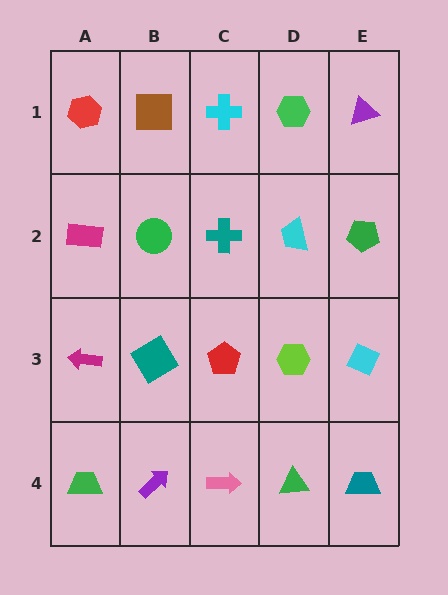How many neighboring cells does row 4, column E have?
2.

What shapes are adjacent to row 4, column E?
A cyan diamond (row 3, column E), a green triangle (row 4, column D).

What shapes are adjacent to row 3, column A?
A magenta rectangle (row 2, column A), a green trapezoid (row 4, column A), a teal diamond (row 3, column B).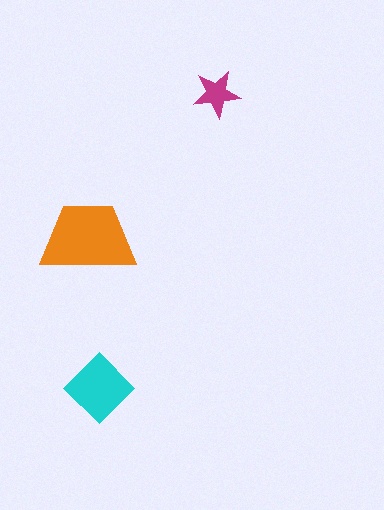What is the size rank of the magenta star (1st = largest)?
3rd.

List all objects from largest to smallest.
The orange trapezoid, the cyan diamond, the magenta star.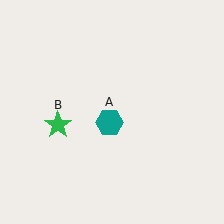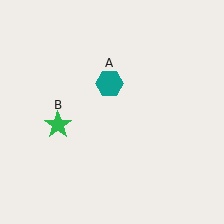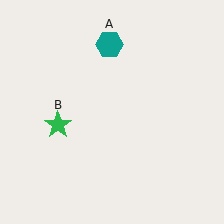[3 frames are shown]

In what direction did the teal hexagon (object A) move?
The teal hexagon (object A) moved up.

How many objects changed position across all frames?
1 object changed position: teal hexagon (object A).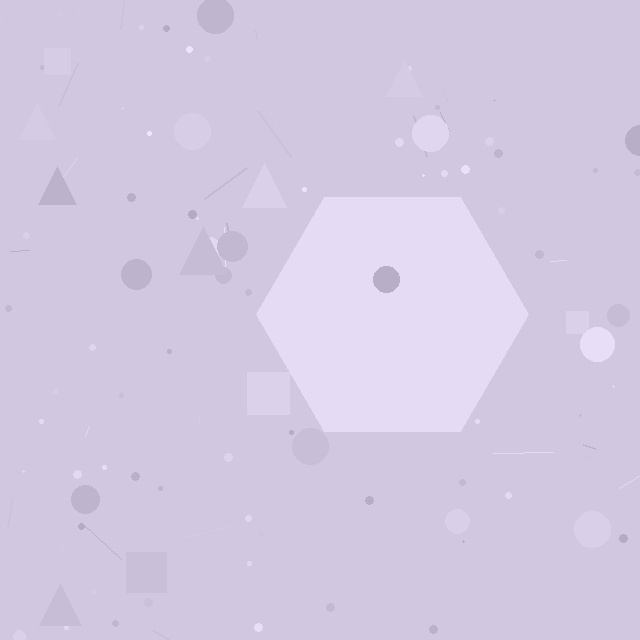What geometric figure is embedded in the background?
A hexagon is embedded in the background.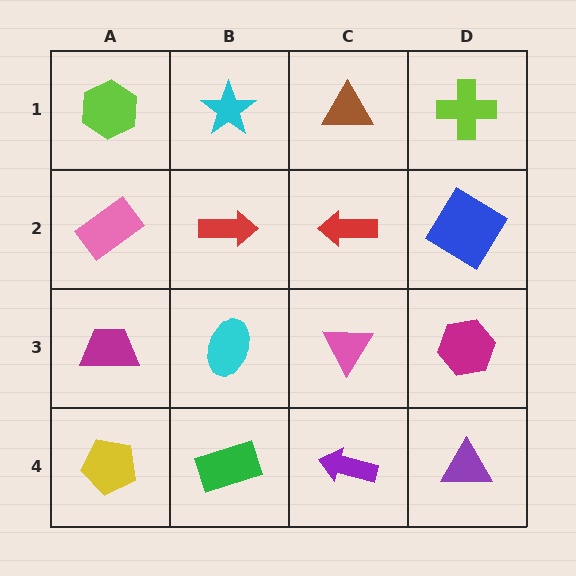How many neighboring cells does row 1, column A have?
2.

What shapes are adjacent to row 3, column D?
A blue diamond (row 2, column D), a purple triangle (row 4, column D), a pink triangle (row 3, column C).